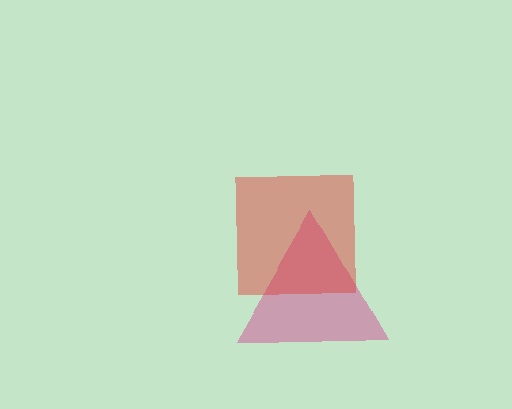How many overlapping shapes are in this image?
There are 2 overlapping shapes in the image.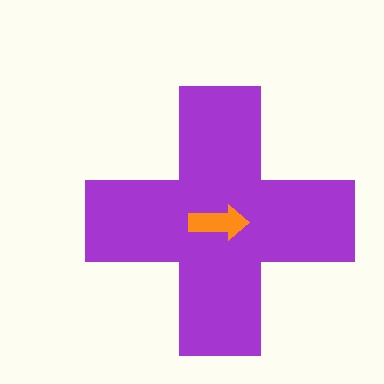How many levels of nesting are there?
2.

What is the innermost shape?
The orange arrow.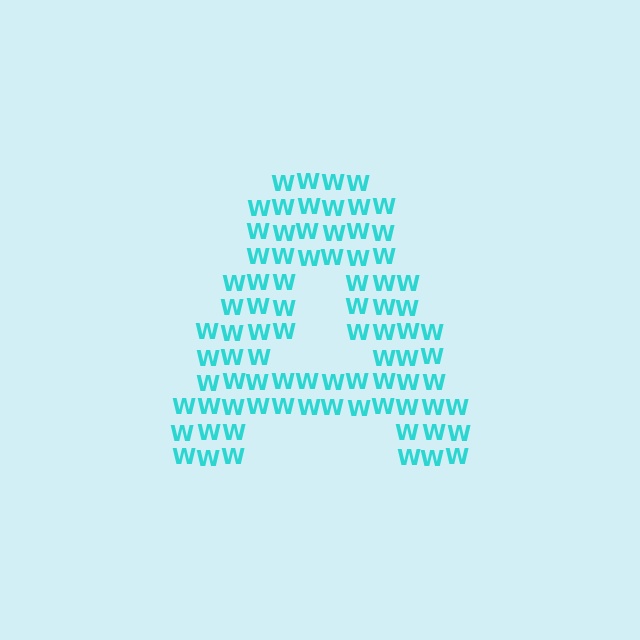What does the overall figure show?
The overall figure shows the letter A.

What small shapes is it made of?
It is made of small letter W's.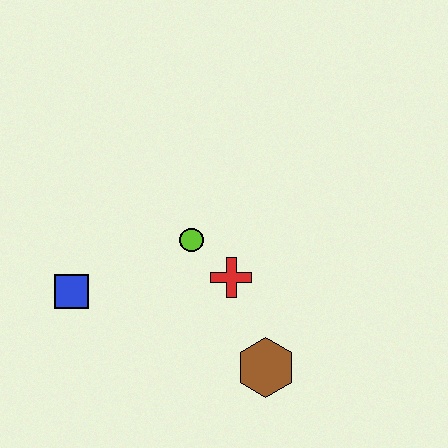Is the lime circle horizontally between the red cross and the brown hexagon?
No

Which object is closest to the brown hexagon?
The red cross is closest to the brown hexagon.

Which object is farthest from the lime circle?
The brown hexagon is farthest from the lime circle.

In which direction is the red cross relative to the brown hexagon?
The red cross is above the brown hexagon.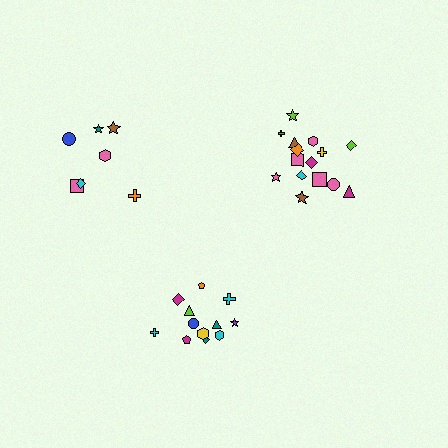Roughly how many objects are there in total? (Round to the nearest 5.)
Roughly 35 objects in total.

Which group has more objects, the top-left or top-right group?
The top-right group.